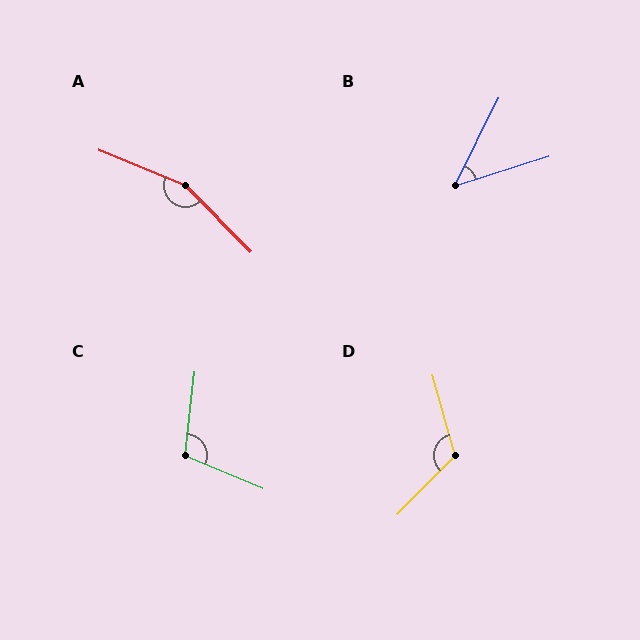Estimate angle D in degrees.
Approximately 120 degrees.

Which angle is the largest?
A, at approximately 157 degrees.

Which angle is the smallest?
B, at approximately 46 degrees.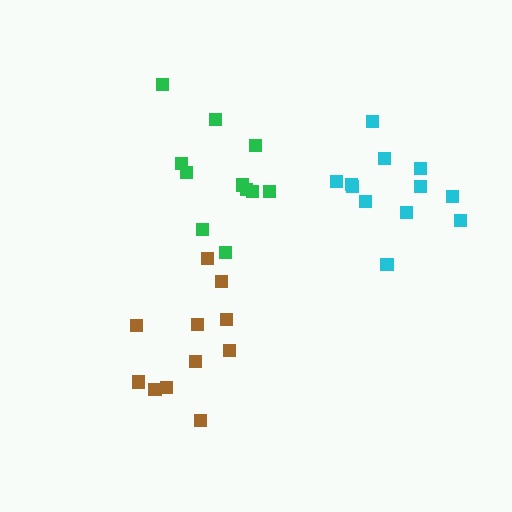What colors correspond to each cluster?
The clusters are colored: cyan, green, brown.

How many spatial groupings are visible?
There are 3 spatial groupings.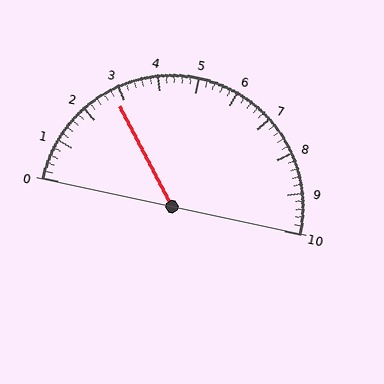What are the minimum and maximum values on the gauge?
The gauge ranges from 0 to 10.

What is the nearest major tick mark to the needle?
The nearest major tick mark is 3.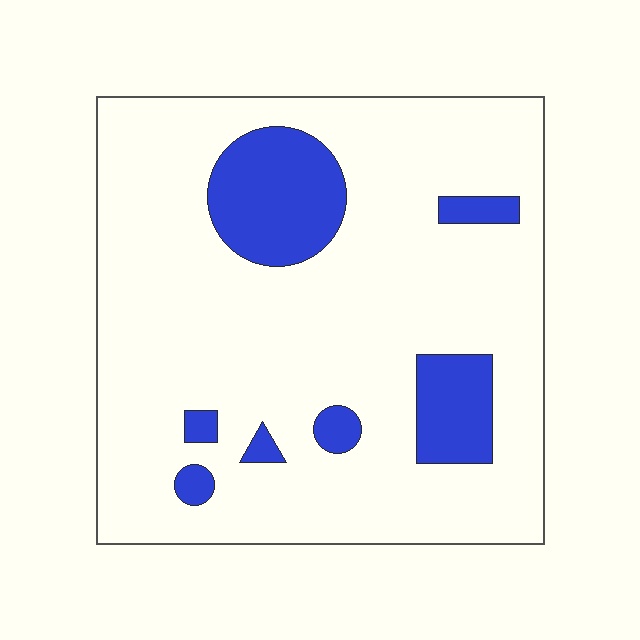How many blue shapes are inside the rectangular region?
7.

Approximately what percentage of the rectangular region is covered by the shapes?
Approximately 15%.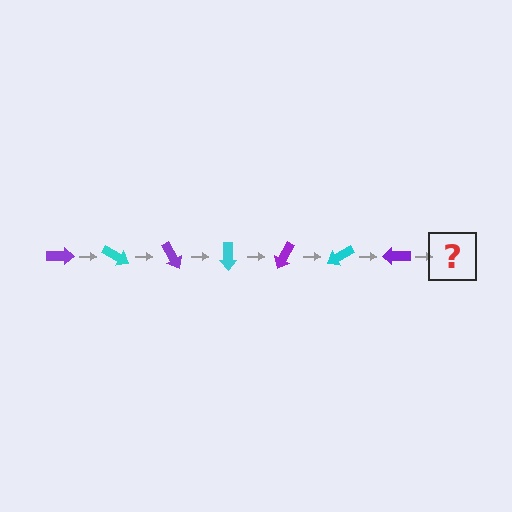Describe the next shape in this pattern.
It should be a cyan arrow, rotated 210 degrees from the start.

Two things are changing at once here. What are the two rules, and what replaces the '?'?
The two rules are that it rotates 30 degrees each step and the color cycles through purple and cyan. The '?' should be a cyan arrow, rotated 210 degrees from the start.